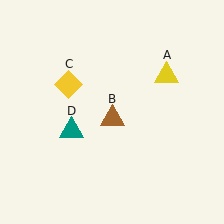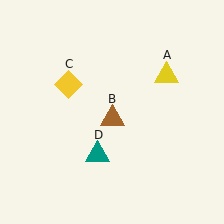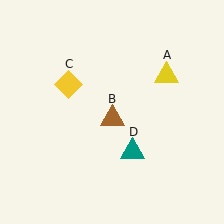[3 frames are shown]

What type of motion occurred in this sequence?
The teal triangle (object D) rotated counterclockwise around the center of the scene.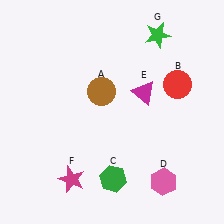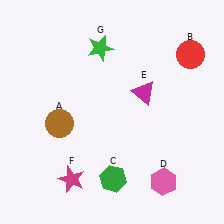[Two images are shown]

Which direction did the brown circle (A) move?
The brown circle (A) moved left.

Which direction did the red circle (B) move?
The red circle (B) moved up.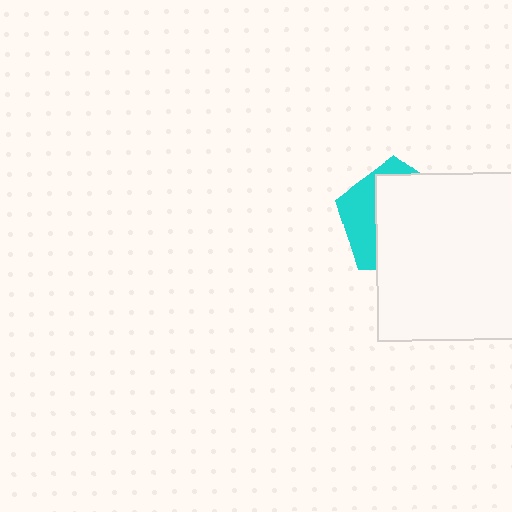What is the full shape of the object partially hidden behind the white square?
The partially hidden object is a cyan pentagon.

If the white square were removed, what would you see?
You would see the complete cyan pentagon.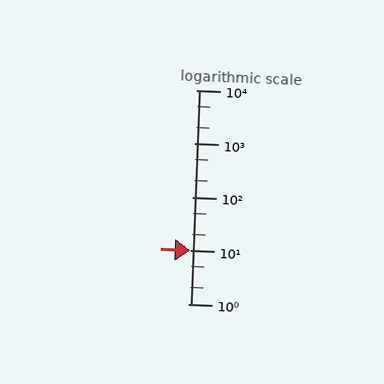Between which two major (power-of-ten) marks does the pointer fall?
The pointer is between 1 and 10.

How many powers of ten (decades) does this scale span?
The scale spans 4 decades, from 1 to 10000.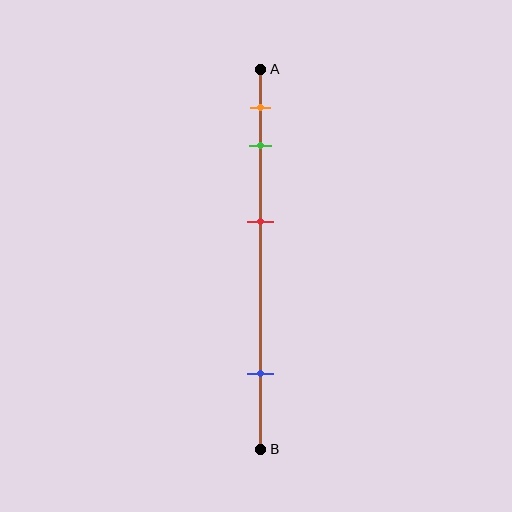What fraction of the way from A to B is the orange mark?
The orange mark is approximately 10% (0.1) of the way from A to B.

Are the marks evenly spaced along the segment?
No, the marks are not evenly spaced.